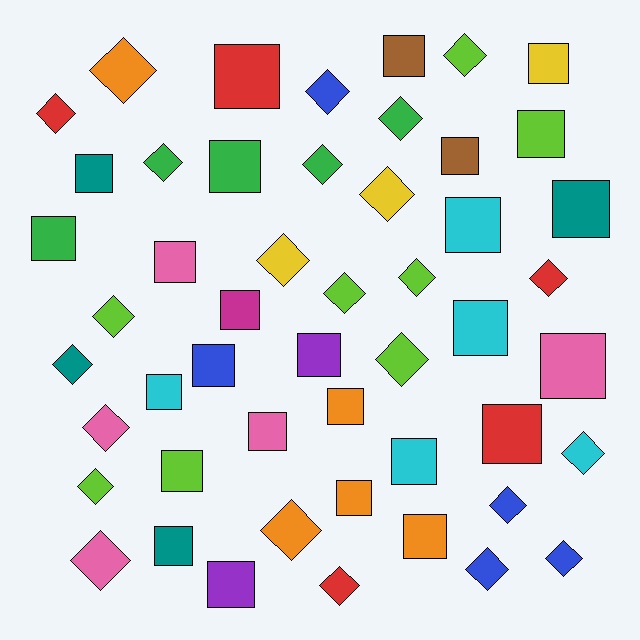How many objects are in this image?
There are 50 objects.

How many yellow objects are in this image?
There are 3 yellow objects.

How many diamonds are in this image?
There are 24 diamonds.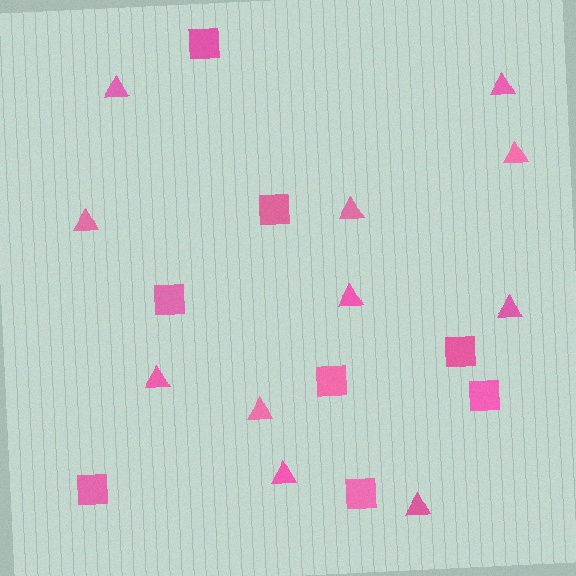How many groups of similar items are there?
There are 2 groups: one group of squares (8) and one group of triangles (11).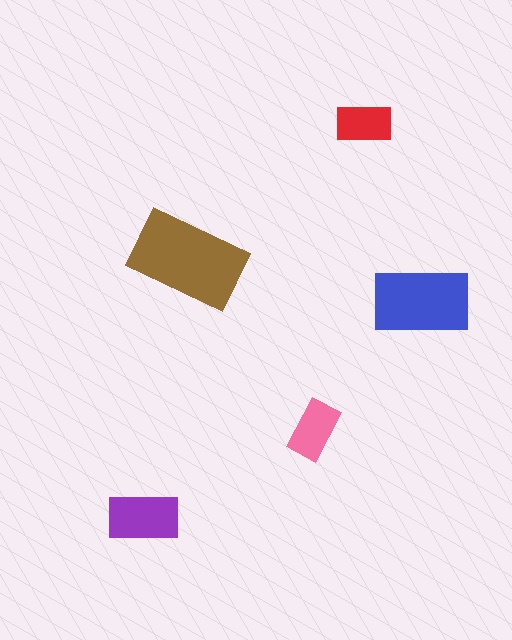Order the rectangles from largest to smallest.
the brown one, the blue one, the purple one, the pink one, the red one.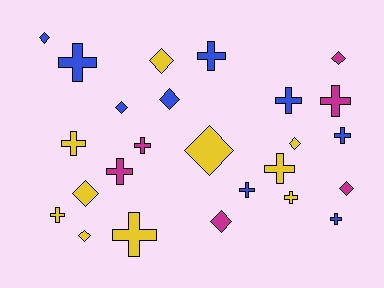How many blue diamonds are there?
There are 3 blue diamonds.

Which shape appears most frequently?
Cross, with 14 objects.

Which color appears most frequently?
Yellow, with 10 objects.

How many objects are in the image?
There are 25 objects.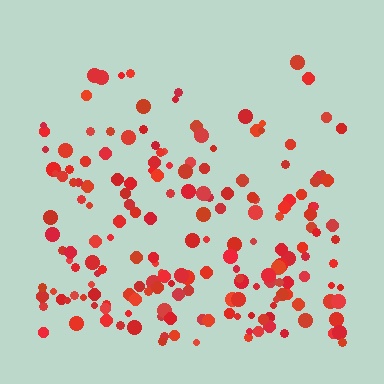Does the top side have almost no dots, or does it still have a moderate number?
Still a moderate number, just noticeably fewer than the bottom.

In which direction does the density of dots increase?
From top to bottom, with the bottom side densest.